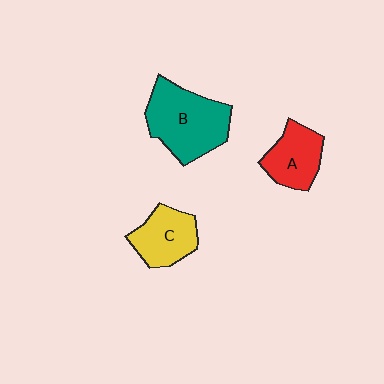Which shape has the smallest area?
Shape A (red).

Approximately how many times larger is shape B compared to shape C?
Approximately 1.6 times.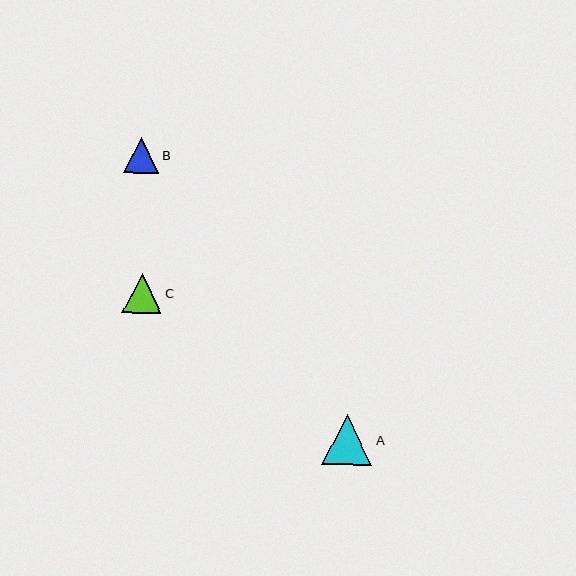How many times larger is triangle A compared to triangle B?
Triangle A is approximately 1.4 times the size of triangle B.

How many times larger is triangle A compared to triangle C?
Triangle A is approximately 1.3 times the size of triangle C.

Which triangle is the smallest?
Triangle B is the smallest with a size of approximately 36 pixels.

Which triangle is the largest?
Triangle A is the largest with a size of approximately 50 pixels.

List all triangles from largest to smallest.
From largest to smallest: A, C, B.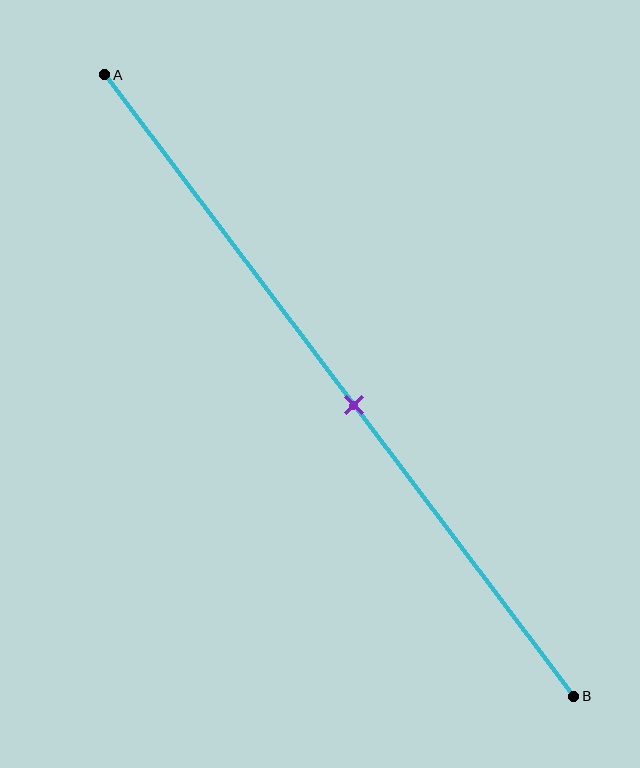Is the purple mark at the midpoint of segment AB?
No, the mark is at about 55% from A, not at the 50% midpoint.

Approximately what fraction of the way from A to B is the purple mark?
The purple mark is approximately 55% of the way from A to B.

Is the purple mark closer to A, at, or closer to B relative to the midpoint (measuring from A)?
The purple mark is closer to point B than the midpoint of segment AB.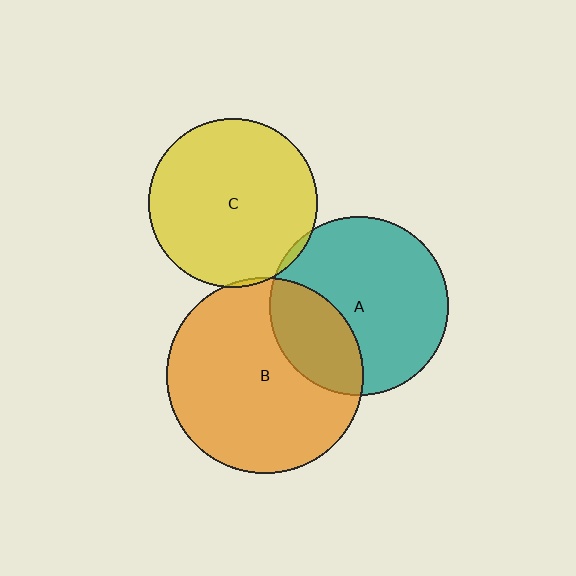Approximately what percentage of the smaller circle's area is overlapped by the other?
Approximately 5%.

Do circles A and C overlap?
Yes.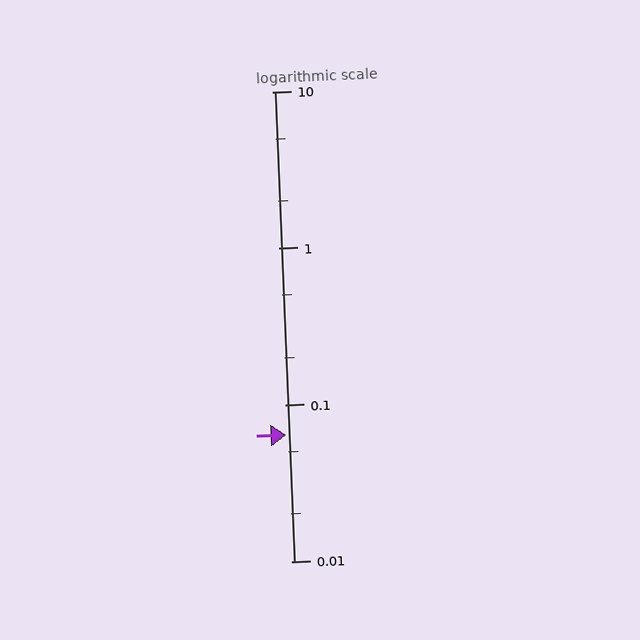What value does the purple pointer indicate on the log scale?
The pointer indicates approximately 0.064.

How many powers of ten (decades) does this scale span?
The scale spans 3 decades, from 0.01 to 10.